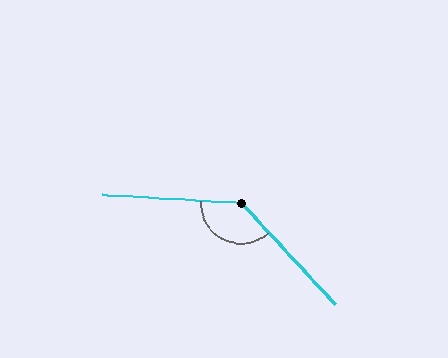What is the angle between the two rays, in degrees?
Approximately 137 degrees.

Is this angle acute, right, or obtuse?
It is obtuse.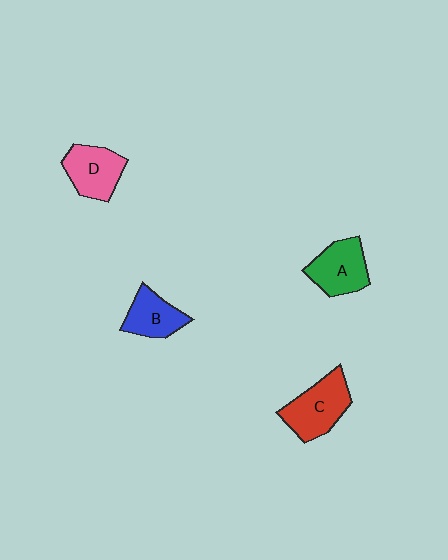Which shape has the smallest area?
Shape B (blue).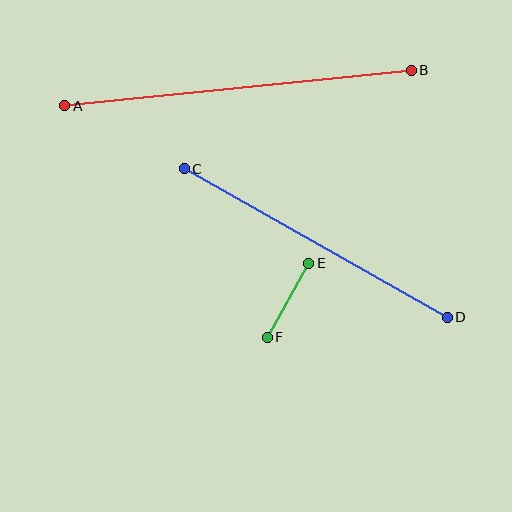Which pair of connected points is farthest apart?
Points A and B are farthest apart.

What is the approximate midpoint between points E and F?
The midpoint is at approximately (288, 300) pixels.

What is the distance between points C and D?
The distance is approximately 302 pixels.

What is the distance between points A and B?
The distance is approximately 348 pixels.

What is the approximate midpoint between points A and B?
The midpoint is at approximately (238, 88) pixels.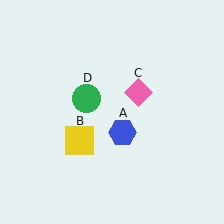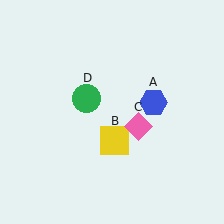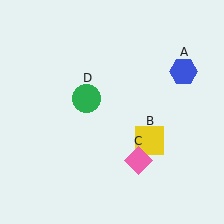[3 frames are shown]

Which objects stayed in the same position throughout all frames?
Green circle (object D) remained stationary.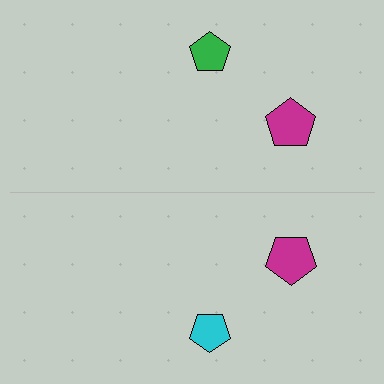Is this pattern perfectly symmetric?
No, the pattern is not perfectly symmetric. The cyan pentagon on the bottom side breaks the symmetry — its mirror counterpart is green.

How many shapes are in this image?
There are 4 shapes in this image.